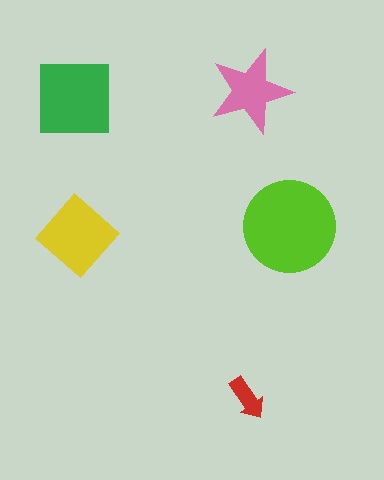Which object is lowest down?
The red arrow is bottommost.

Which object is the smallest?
The red arrow.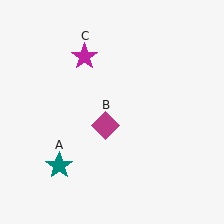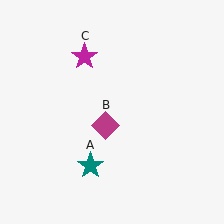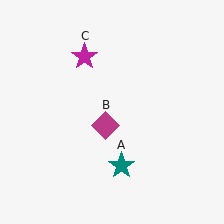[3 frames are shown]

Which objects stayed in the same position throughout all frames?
Magenta diamond (object B) and magenta star (object C) remained stationary.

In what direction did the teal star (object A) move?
The teal star (object A) moved right.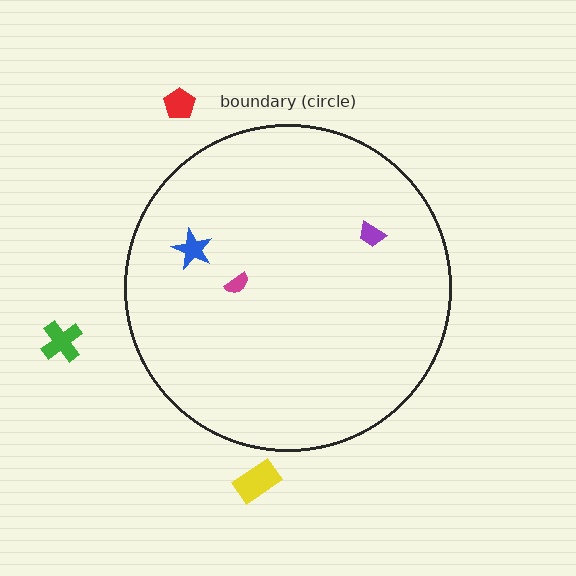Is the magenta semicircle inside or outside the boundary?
Inside.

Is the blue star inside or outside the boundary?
Inside.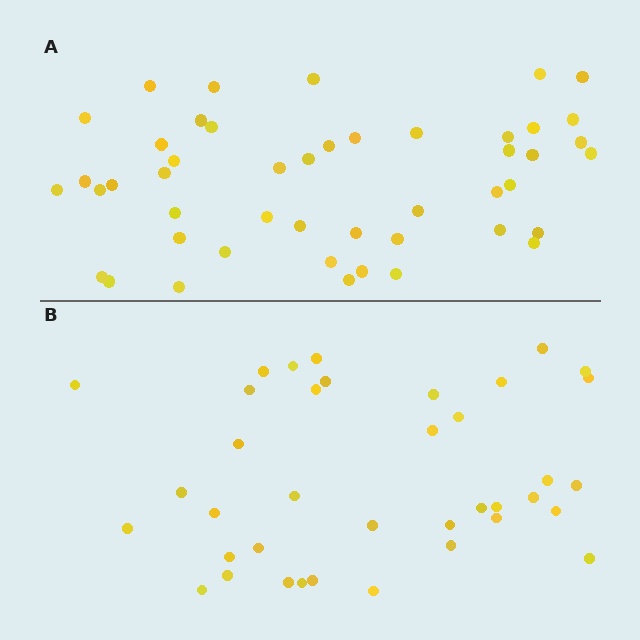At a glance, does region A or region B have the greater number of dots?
Region A (the top region) has more dots.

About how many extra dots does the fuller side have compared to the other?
Region A has roughly 8 or so more dots than region B.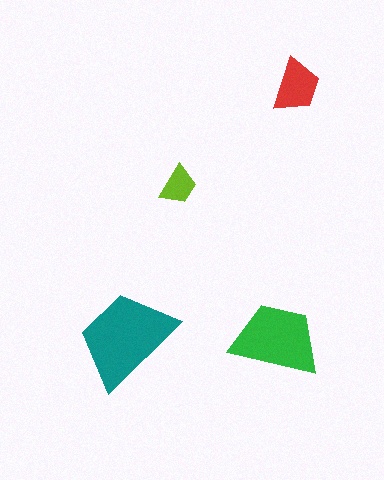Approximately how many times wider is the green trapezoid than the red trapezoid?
About 1.5 times wider.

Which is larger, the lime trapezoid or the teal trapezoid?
The teal one.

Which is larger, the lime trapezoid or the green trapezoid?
The green one.